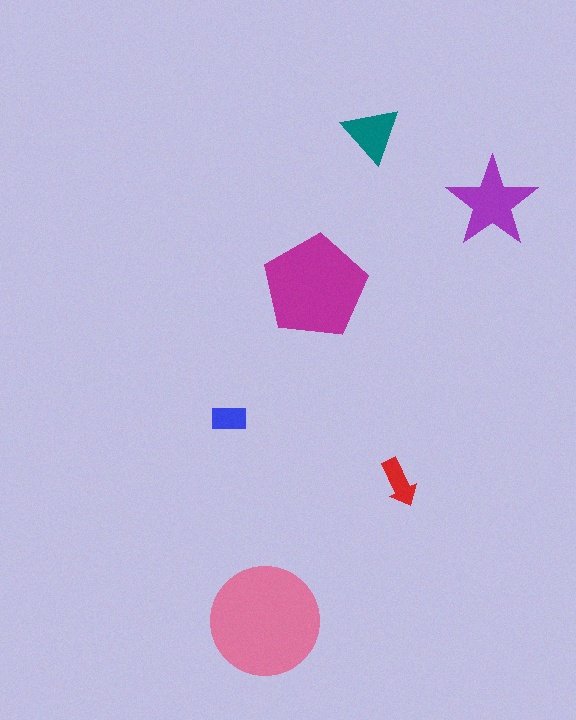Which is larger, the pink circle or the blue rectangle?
The pink circle.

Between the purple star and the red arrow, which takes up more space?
The purple star.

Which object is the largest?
The pink circle.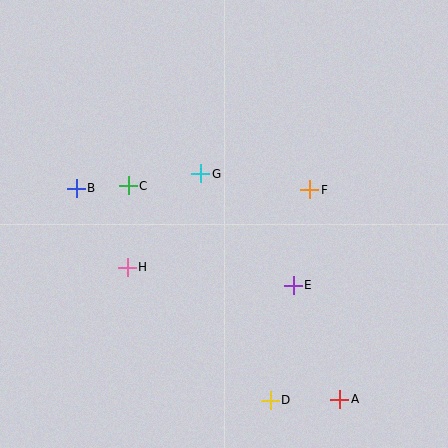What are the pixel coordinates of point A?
Point A is at (340, 399).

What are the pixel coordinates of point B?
Point B is at (76, 188).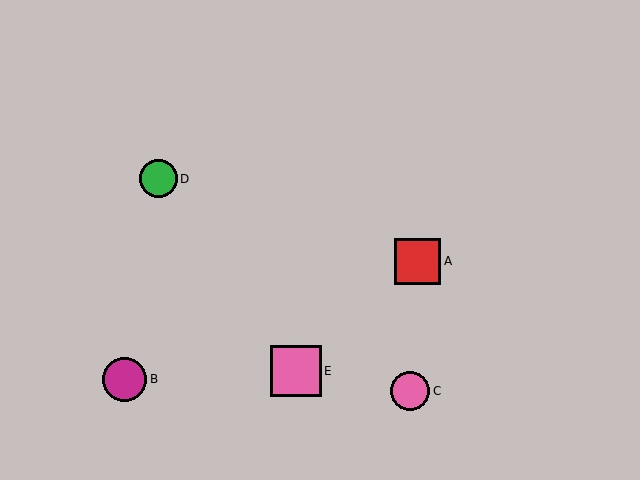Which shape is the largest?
The pink square (labeled E) is the largest.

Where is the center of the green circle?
The center of the green circle is at (158, 179).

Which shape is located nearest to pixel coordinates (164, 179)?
The green circle (labeled D) at (158, 179) is nearest to that location.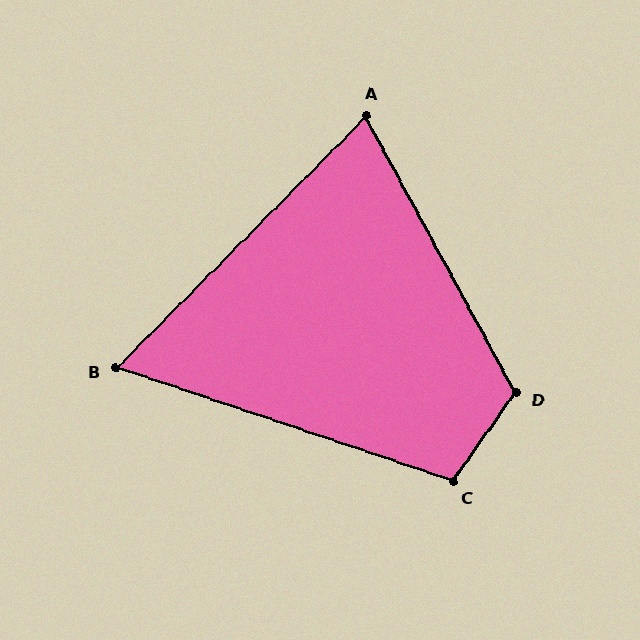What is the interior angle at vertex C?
Approximately 107 degrees (obtuse).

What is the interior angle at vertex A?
Approximately 73 degrees (acute).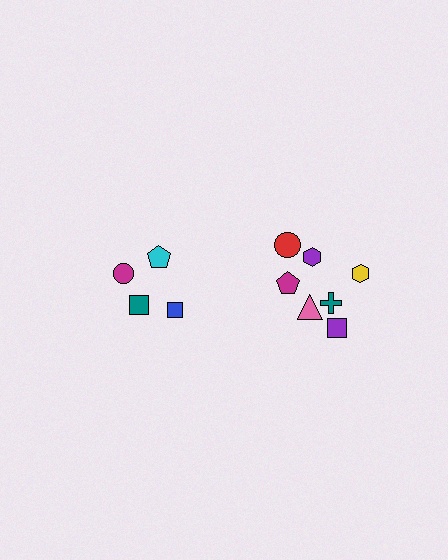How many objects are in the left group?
There are 4 objects.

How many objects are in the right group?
There are 7 objects.